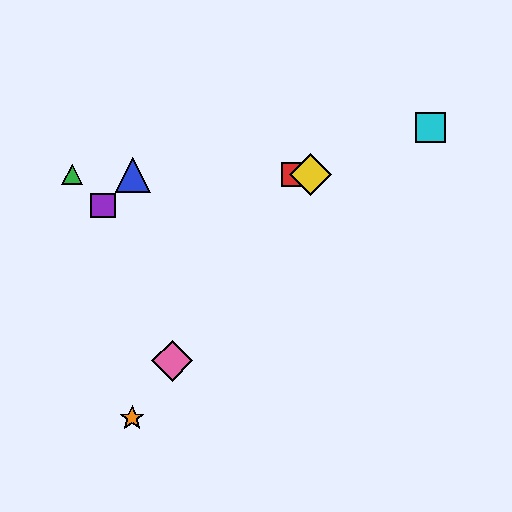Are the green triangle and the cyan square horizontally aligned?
No, the green triangle is at y≈175 and the cyan square is at y≈128.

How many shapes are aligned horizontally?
4 shapes (the red square, the blue triangle, the green triangle, the yellow diamond) are aligned horizontally.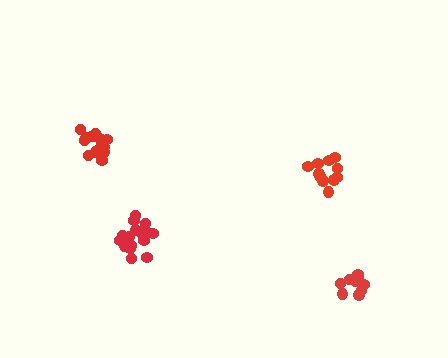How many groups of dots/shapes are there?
There are 4 groups.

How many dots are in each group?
Group 1: 16 dots, Group 2: 11 dots, Group 3: 14 dots, Group 4: 11 dots (52 total).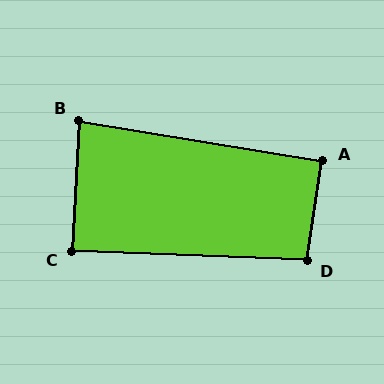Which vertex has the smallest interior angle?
B, at approximately 84 degrees.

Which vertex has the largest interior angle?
D, at approximately 96 degrees.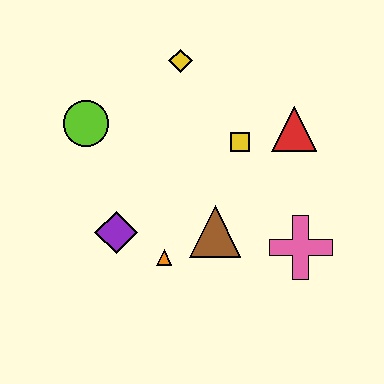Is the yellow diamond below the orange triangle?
No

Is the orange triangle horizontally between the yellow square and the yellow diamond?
No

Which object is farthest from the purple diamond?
The red triangle is farthest from the purple diamond.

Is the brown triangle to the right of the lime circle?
Yes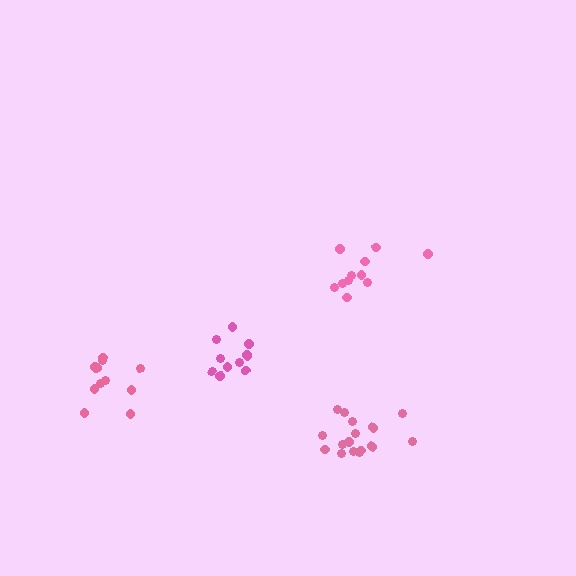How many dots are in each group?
Group 1: 16 dots, Group 2: 11 dots, Group 3: 11 dots, Group 4: 11 dots (49 total).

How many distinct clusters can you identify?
There are 4 distinct clusters.